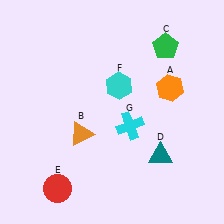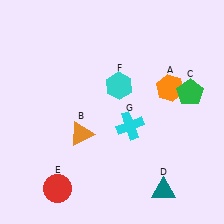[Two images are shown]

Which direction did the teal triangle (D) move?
The teal triangle (D) moved down.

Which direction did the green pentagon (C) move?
The green pentagon (C) moved down.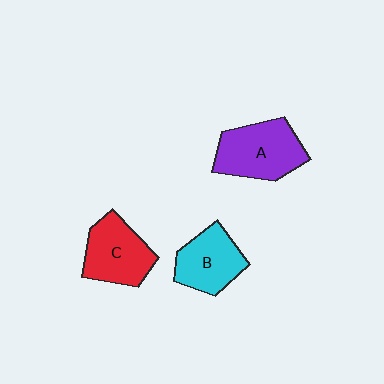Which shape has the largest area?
Shape A (purple).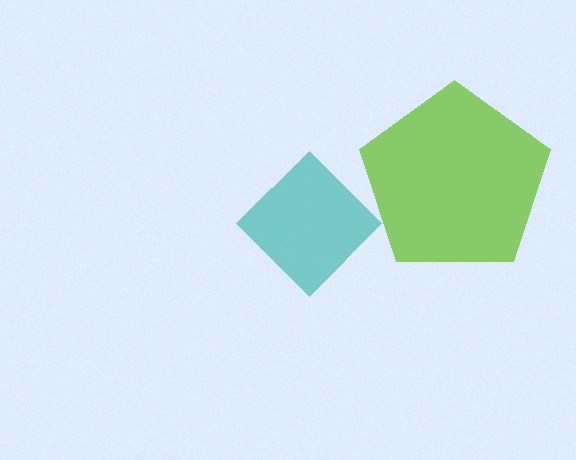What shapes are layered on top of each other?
The layered shapes are: a lime pentagon, a teal diamond.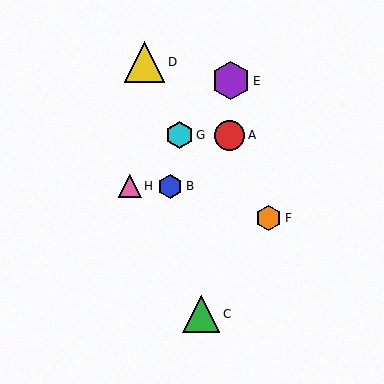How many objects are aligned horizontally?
2 objects (A, G) are aligned horizontally.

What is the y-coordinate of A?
Object A is at y≈135.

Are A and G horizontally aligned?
Yes, both are at y≈135.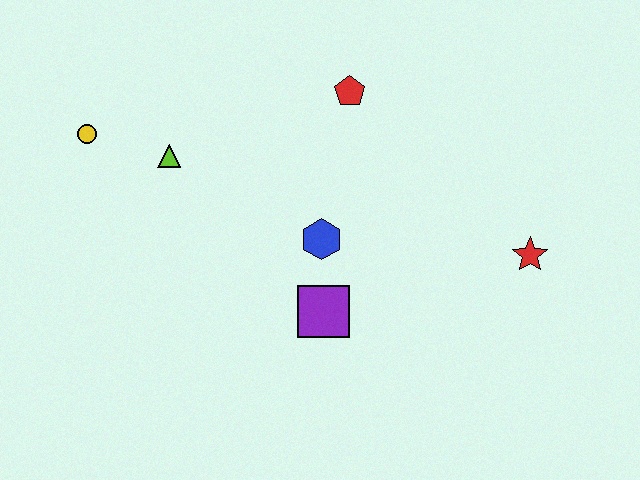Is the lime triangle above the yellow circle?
No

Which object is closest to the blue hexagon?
The purple square is closest to the blue hexagon.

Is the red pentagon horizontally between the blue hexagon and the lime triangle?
No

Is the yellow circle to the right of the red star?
No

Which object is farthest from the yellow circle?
The red star is farthest from the yellow circle.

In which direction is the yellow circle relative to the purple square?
The yellow circle is to the left of the purple square.